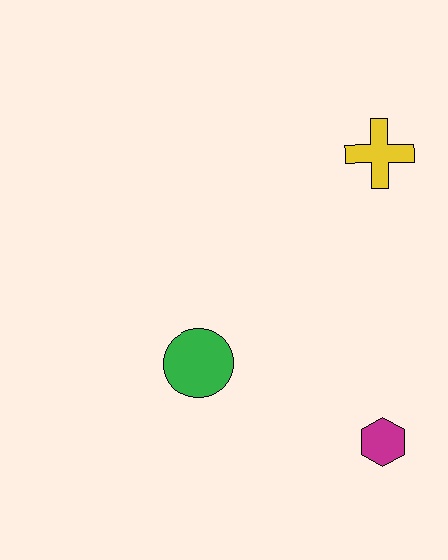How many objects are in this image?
There are 3 objects.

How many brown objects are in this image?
There are no brown objects.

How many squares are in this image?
There are no squares.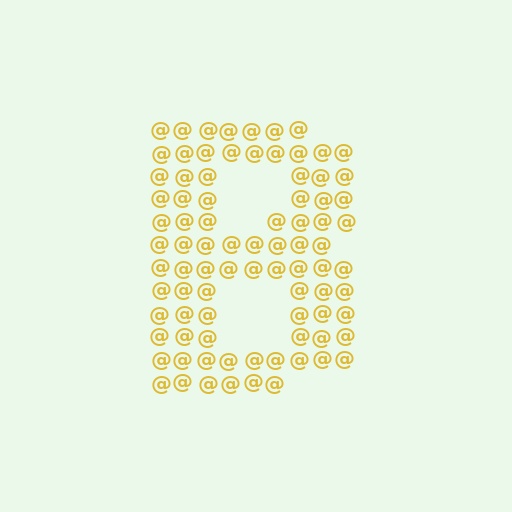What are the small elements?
The small elements are at signs.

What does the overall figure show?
The overall figure shows the letter B.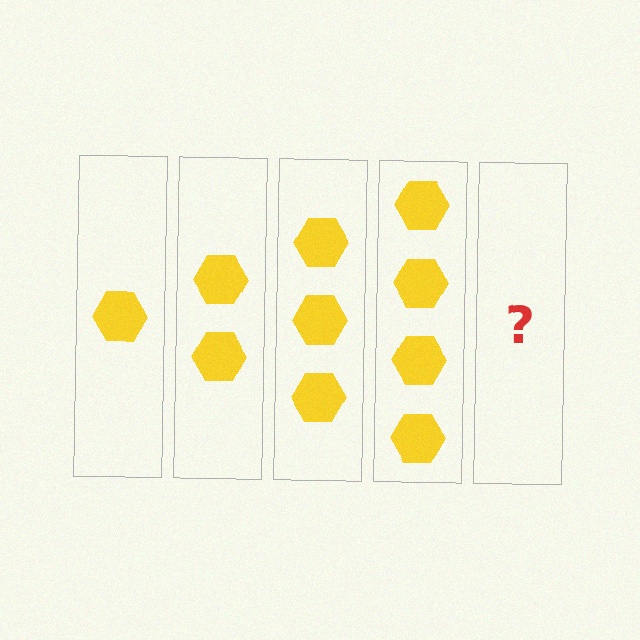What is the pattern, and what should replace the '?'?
The pattern is that each step adds one more hexagon. The '?' should be 5 hexagons.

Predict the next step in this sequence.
The next step is 5 hexagons.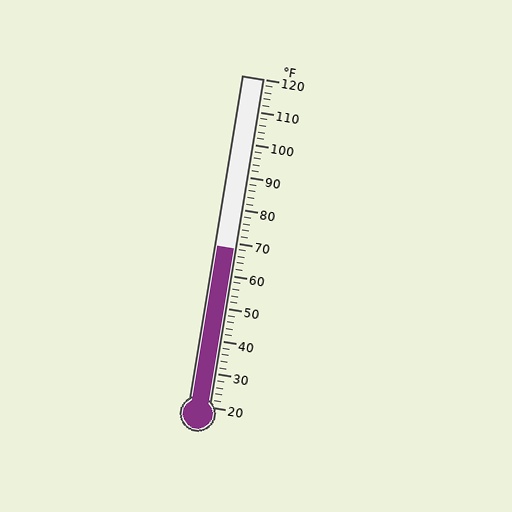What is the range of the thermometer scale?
The thermometer scale ranges from 20°F to 120°F.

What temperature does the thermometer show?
The thermometer shows approximately 68°F.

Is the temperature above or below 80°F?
The temperature is below 80°F.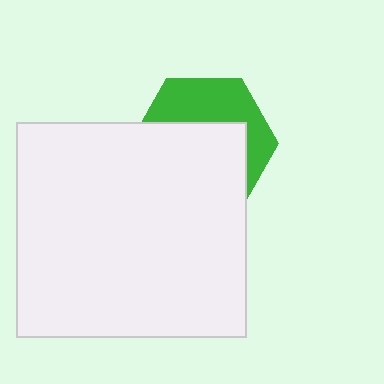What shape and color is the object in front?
The object in front is a white rectangle.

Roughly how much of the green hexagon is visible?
A small part of it is visible (roughly 39%).